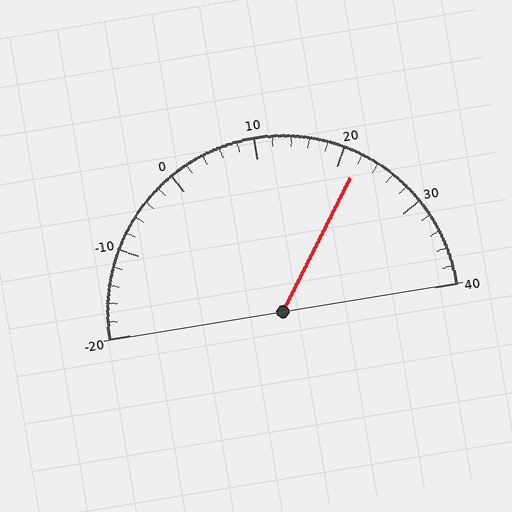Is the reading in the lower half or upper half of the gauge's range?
The reading is in the upper half of the range (-20 to 40).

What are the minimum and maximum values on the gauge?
The gauge ranges from -20 to 40.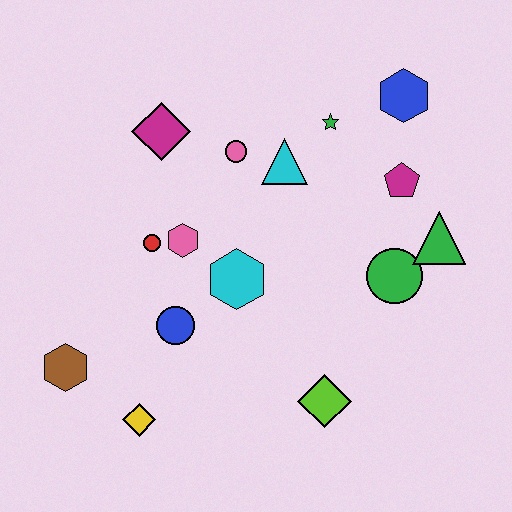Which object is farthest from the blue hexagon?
The brown hexagon is farthest from the blue hexagon.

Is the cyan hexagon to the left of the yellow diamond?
No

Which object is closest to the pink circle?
The cyan triangle is closest to the pink circle.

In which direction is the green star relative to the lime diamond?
The green star is above the lime diamond.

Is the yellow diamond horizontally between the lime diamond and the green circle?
No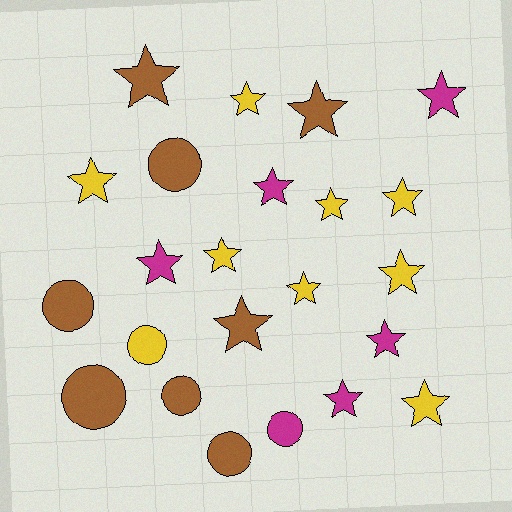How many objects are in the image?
There are 23 objects.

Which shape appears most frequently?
Star, with 16 objects.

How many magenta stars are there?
There are 5 magenta stars.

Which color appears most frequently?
Yellow, with 9 objects.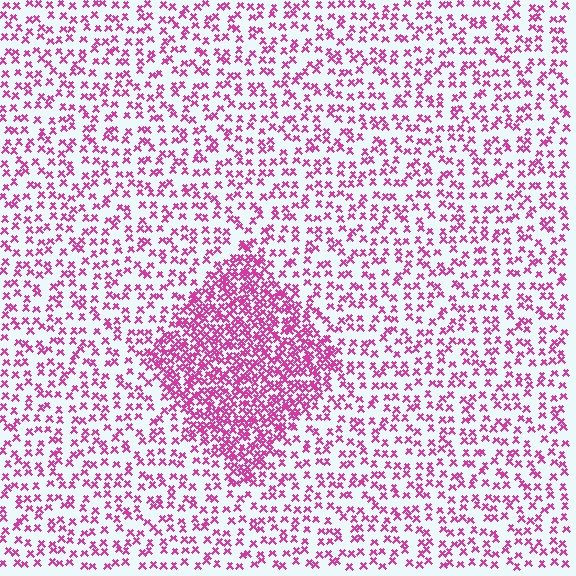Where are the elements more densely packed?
The elements are more densely packed inside the diamond boundary.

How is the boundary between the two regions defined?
The boundary is defined by a change in element density (approximately 2.5x ratio). All elements are the same color, size, and shape.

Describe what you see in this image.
The image contains small magenta elements arranged at two different densities. A diamond-shaped region is visible where the elements are more densely packed than the surrounding area.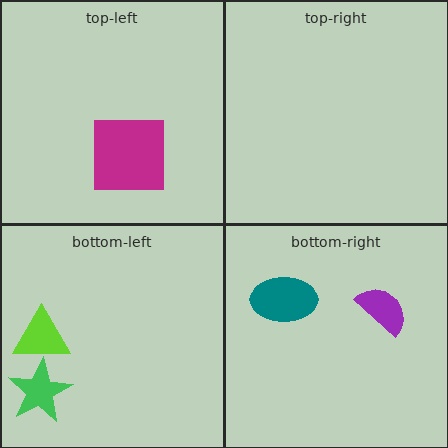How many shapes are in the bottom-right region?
2.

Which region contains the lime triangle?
The bottom-left region.